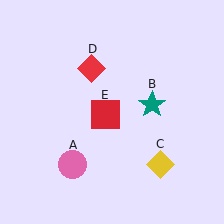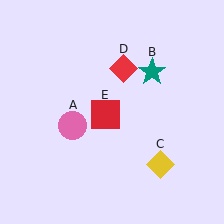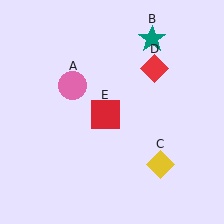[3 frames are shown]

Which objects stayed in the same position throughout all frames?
Yellow diamond (object C) and red square (object E) remained stationary.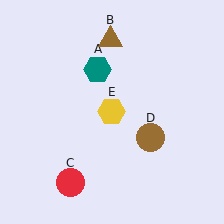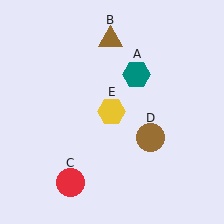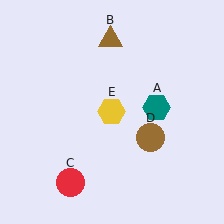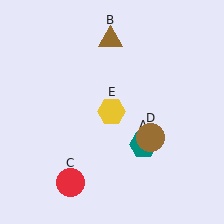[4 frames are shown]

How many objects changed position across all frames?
1 object changed position: teal hexagon (object A).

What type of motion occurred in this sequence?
The teal hexagon (object A) rotated clockwise around the center of the scene.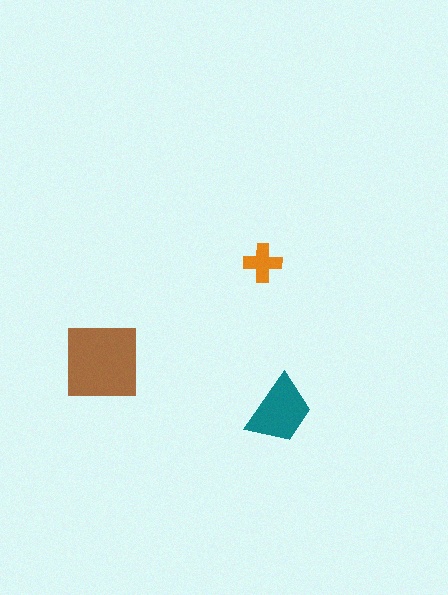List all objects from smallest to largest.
The orange cross, the teal trapezoid, the brown square.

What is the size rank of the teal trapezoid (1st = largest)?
2nd.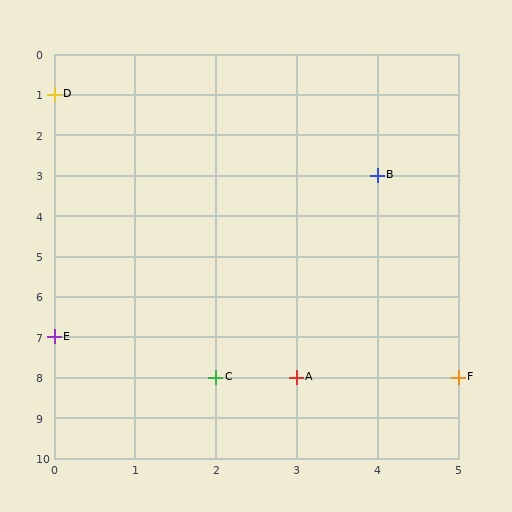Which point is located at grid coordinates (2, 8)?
Point C is at (2, 8).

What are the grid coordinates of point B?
Point B is at grid coordinates (4, 3).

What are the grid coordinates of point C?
Point C is at grid coordinates (2, 8).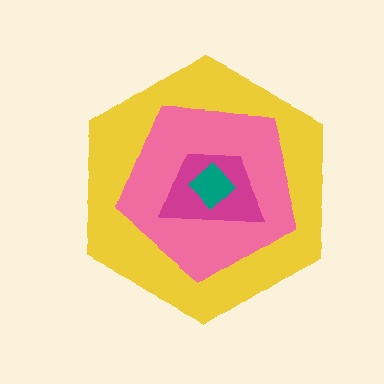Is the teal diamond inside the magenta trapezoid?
Yes.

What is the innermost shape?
The teal diamond.